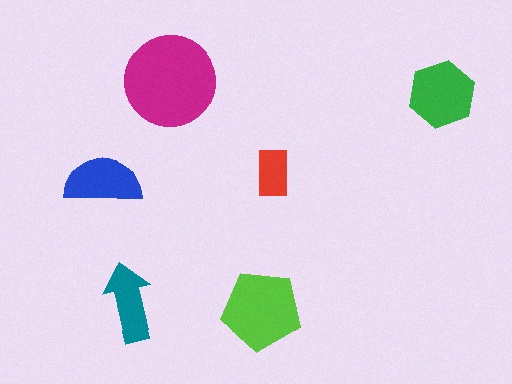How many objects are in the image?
There are 6 objects in the image.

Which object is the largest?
The magenta circle.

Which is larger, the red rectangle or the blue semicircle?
The blue semicircle.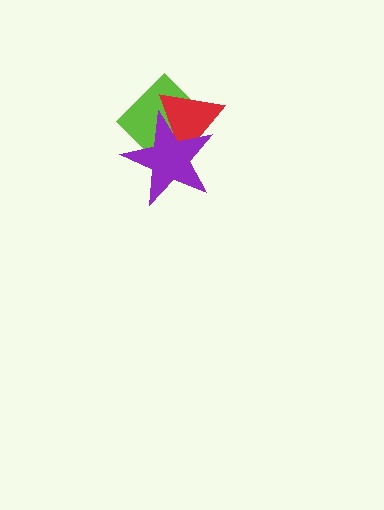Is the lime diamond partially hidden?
Yes, it is partially covered by another shape.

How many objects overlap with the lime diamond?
2 objects overlap with the lime diamond.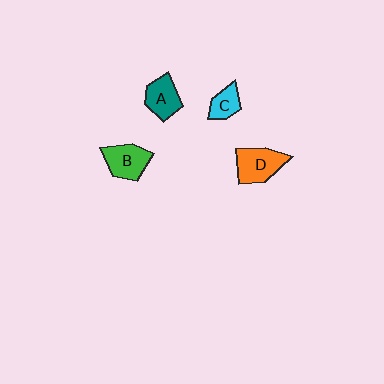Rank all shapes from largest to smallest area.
From largest to smallest: D (orange), B (green), A (teal), C (cyan).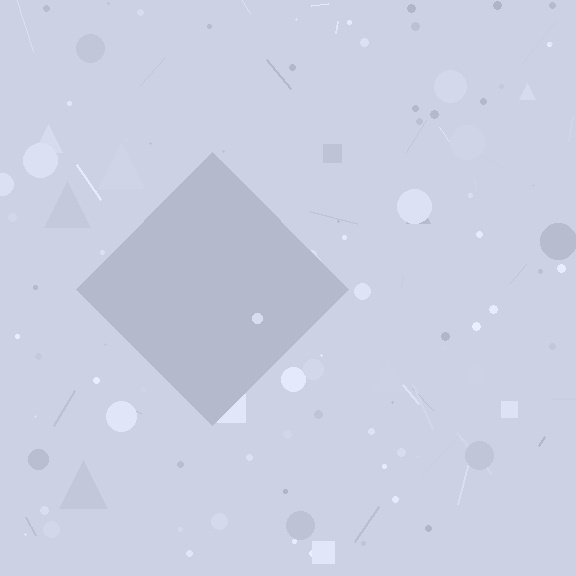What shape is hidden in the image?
A diamond is hidden in the image.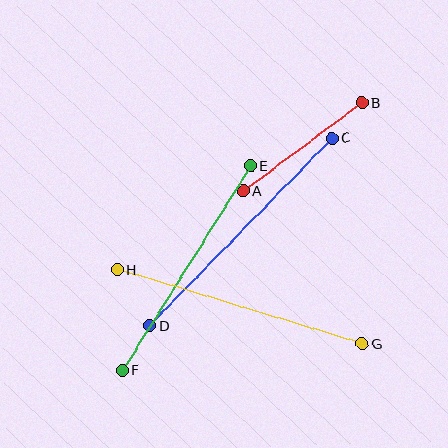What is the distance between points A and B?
The distance is approximately 148 pixels.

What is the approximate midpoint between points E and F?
The midpoint is at approximately (186, 268) pixels.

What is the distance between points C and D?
The distance is approximately 261 pixels.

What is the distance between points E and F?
The distance is approximately 241 pixels.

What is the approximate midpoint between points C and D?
The midpoint is at approximately (241, 232) pixels.